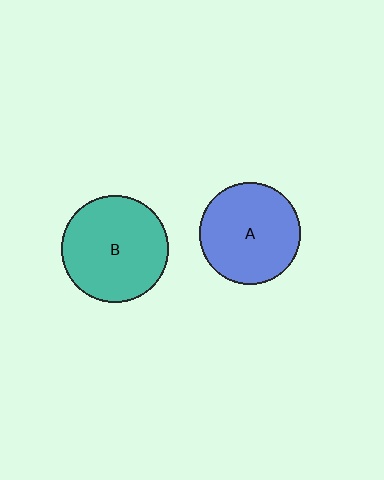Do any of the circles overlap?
No, none of the circles overlap.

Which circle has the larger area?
Circle B (teal).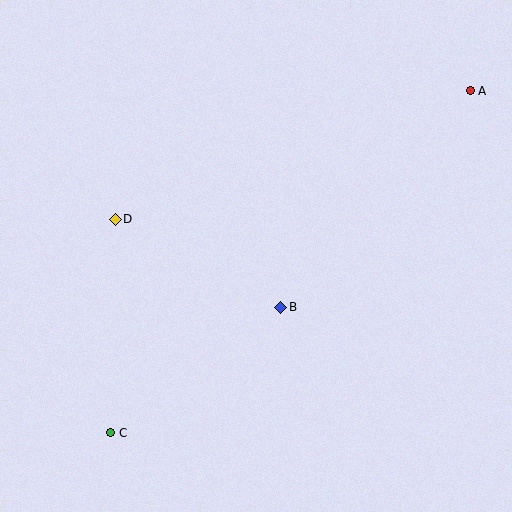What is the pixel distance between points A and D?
The distance between A and D is 377 pixels.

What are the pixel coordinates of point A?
Point A is at (470, 91).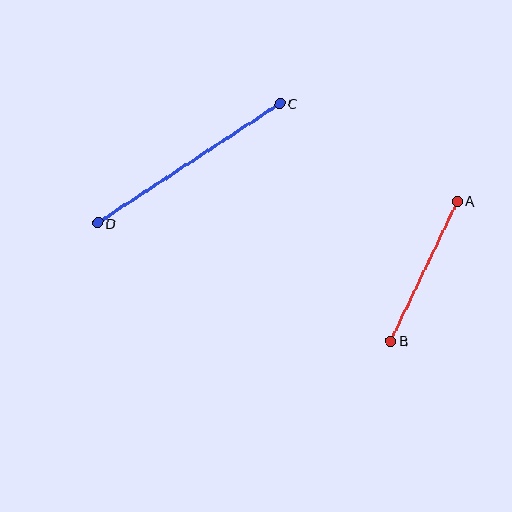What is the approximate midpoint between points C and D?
The midpoint is at approximately (189, 163) pixels.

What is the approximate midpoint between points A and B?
The midpoint is at approximately (424, 271) pixels.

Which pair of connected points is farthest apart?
Points C and D are farthest apart.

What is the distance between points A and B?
The distance is approximately 155 pixels.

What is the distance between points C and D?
The distance is approximately 218 pixels.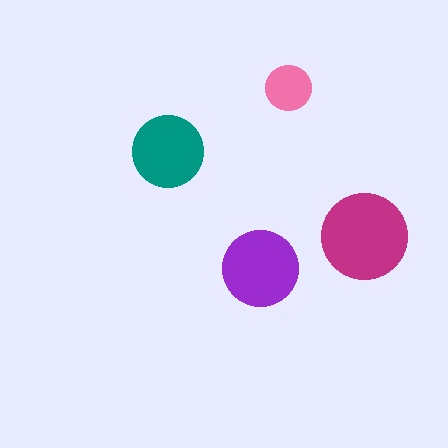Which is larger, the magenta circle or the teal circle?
The magenta one.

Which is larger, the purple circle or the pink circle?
The purple one.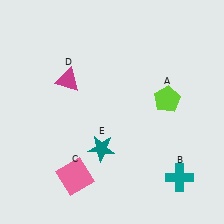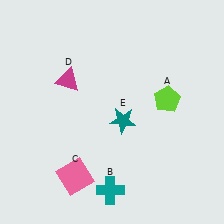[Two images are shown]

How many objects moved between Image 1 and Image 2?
2 objects moved between the two images.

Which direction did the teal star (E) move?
The teal star (E) moved up.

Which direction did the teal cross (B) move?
The teal cross (B) moved left.